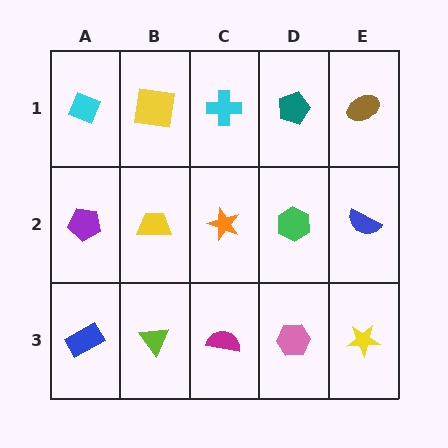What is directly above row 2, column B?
A yellow square.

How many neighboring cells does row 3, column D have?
3.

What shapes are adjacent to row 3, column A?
A purple pentagon (row 2, column A), a lime triangle (row 3, column B).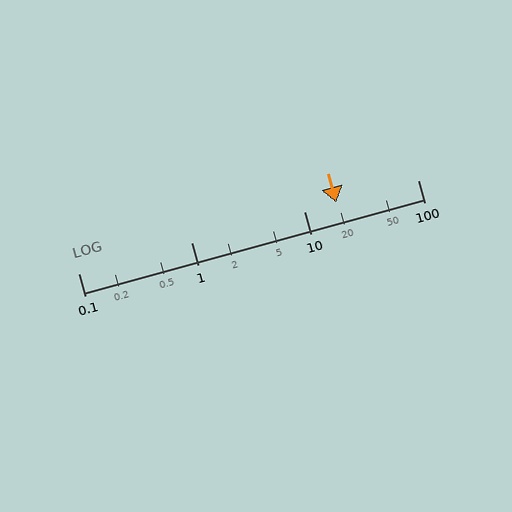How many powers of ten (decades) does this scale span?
The scale spans 3 decades, from 0.1 to 100.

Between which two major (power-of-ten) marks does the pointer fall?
The pointer is between 10 and 100.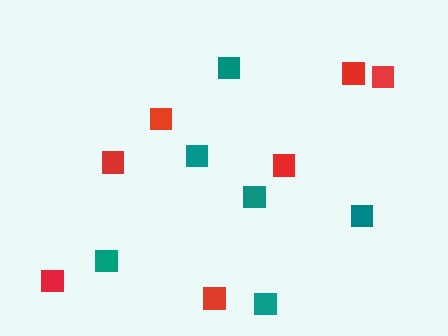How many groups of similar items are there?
There are 2 groups: one group of teal squares (6) and one group of red squares (7).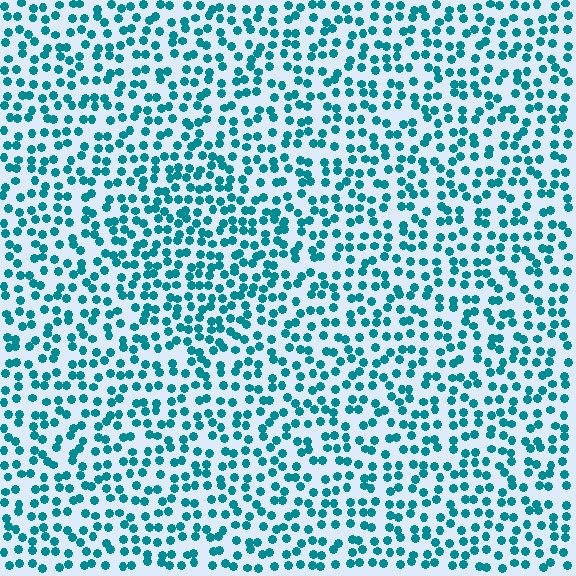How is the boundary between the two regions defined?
The boundary is defined by a change in element density (approximately 1.4x ratio). All elements are the same color, size, and shape.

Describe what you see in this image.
The image contains small teal elements arranged at two different densities. A diamond-shaped region is visible where the elements are more densely packed than the surrounding area.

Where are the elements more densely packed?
The elements are more densely packed inside the diamond boundary.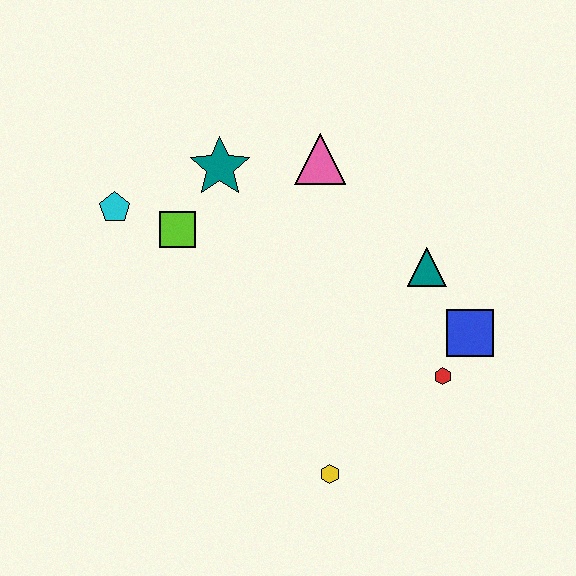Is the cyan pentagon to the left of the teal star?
Yes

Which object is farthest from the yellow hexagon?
The cyan pentagon is farthest from the yellow hexagon.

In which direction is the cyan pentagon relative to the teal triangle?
The cyan pentagon is to the left of the teal triangle.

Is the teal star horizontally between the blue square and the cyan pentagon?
Yes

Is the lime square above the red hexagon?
Yes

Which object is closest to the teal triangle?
The blue square is closest to the teal triangle.